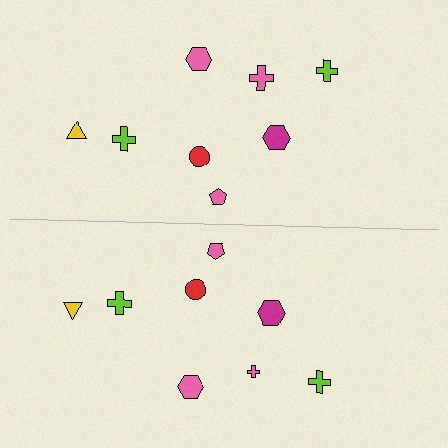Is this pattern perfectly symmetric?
No, the pattern is not perfectly symmetric. The pink cross on the bottom side has a different size than its mirror counterpart.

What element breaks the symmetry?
The pink cross on the bottom side has a different size than its mirror counterpart.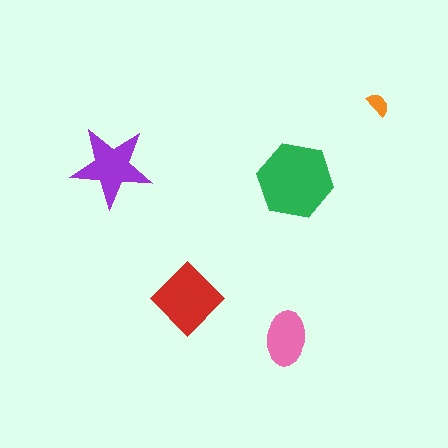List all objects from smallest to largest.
The orange semicircle, the pink ellipse, the purple star, the red diamond, the green hexagon.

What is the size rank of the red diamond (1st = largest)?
2nd.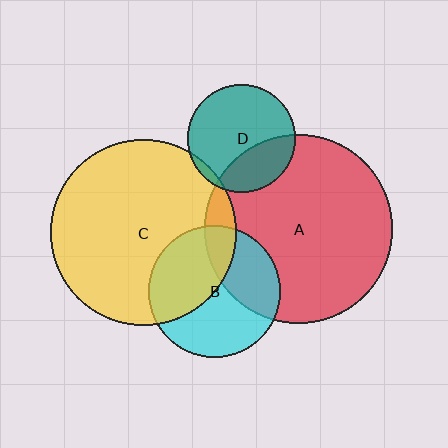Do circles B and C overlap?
Yes.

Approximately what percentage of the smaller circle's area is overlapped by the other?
Approximately 45%.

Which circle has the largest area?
Circle A (red).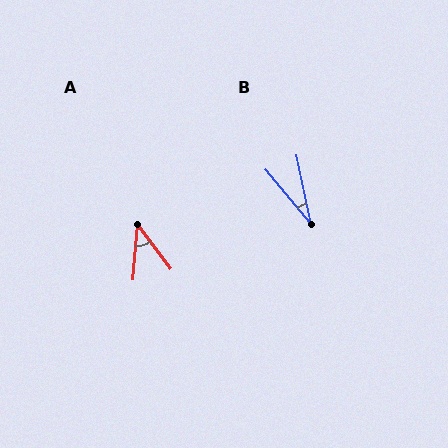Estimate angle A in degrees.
Approximately 42 degrees.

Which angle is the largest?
A, at approximately 42 degrees.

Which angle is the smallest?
B, at approximately 28 degrees.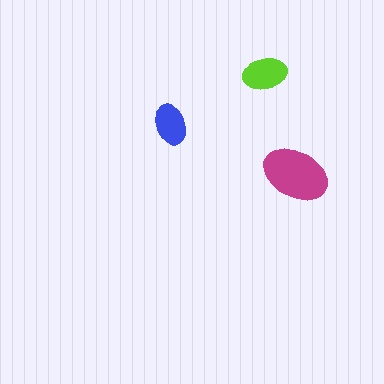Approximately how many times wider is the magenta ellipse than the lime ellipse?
About 1.5 times wider.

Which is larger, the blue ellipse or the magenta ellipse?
The magenta one.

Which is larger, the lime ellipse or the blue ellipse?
The lime one.